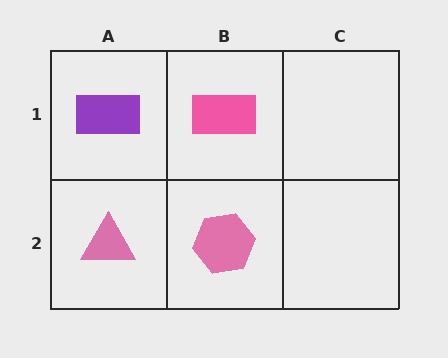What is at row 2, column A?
A pink triangle.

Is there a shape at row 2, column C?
No, that cell is empty.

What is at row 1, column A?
A purple rectangle.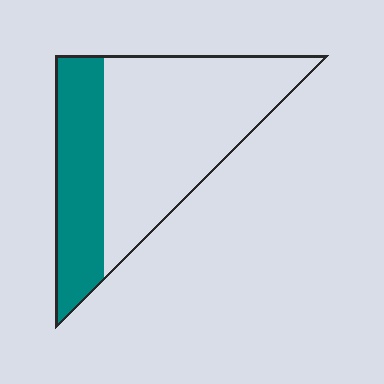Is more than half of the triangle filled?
No.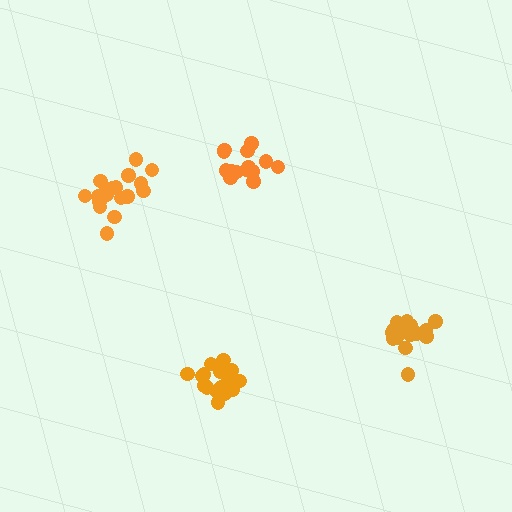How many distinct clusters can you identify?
There are 4 distinct clusters.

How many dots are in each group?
Group 1: 16 dots, Group 2: 17 dots, Group 3: 14 dots, Group 4: 19 dots (66 total).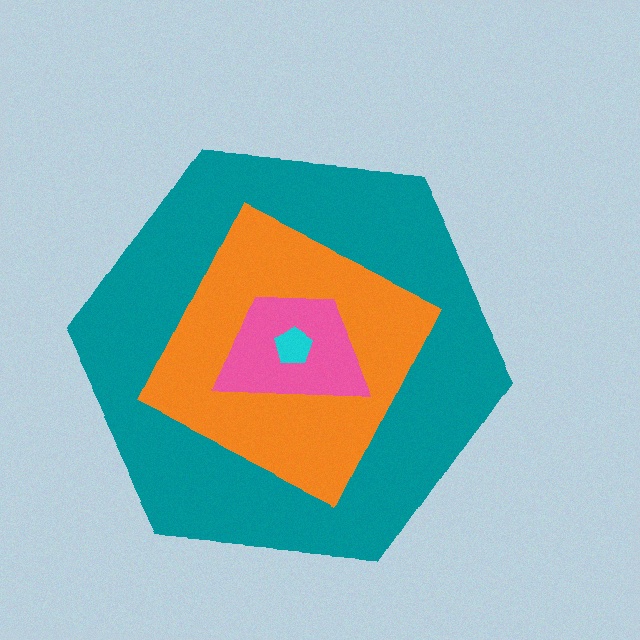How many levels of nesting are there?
4.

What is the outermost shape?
The teal hexagon.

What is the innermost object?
The cyan pentagon.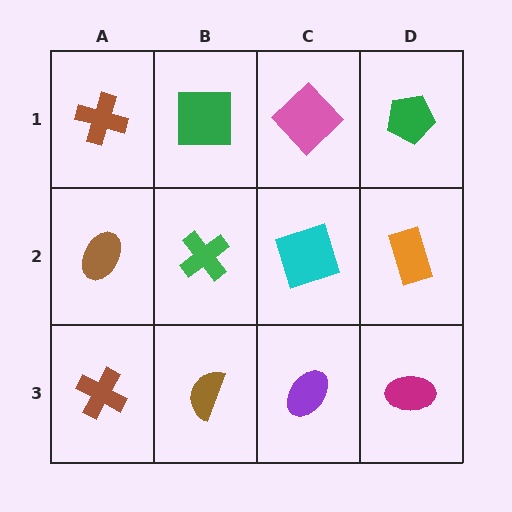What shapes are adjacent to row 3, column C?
A cyan square (row 2, column C), a brown semicircle (row 3, column B), a magenta ellipse (row 3, column D).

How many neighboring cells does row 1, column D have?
2.